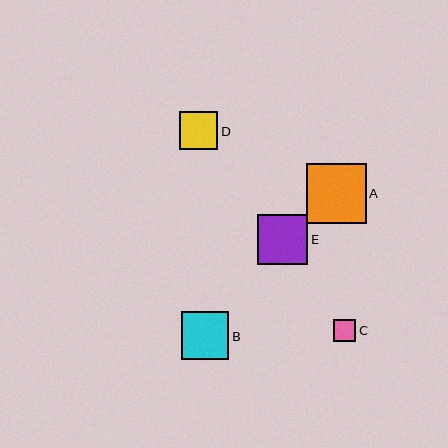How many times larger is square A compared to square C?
Square A is approximately 2.7 times the size of square C.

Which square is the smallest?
Square C is the smallest with a size of approximately 22 pixels.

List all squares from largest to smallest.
From largest to smallest: A, E, B, D, C.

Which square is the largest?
Square A is the largest with a size of approximately 60 pixels.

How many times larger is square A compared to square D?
Square A is approximately 1.6 times the size of square D.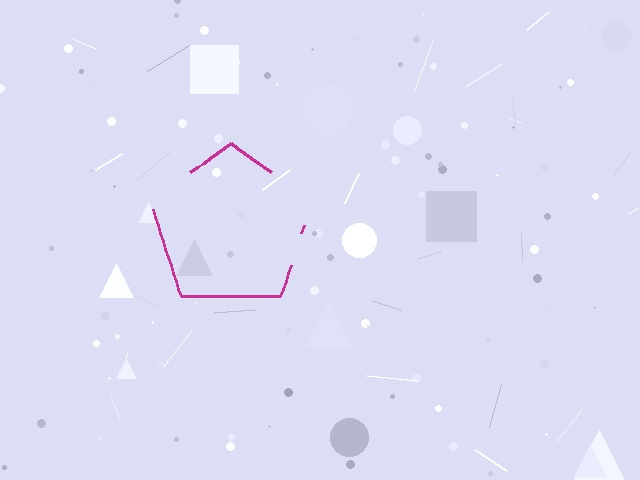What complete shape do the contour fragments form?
The contour fragments form a pentagon.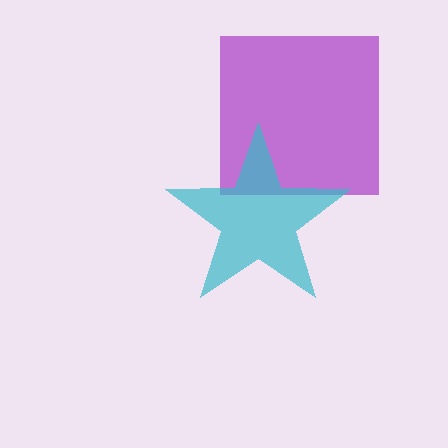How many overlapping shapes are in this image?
There are 2 overlapping shapes in the image.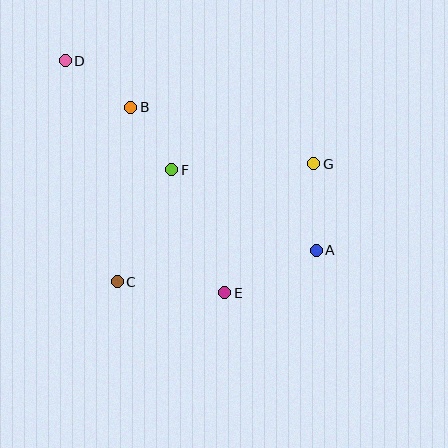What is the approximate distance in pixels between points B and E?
The distance between B and E is approximately 208 pixels.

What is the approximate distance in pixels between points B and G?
The distance between B and G is approximately 192 pixels.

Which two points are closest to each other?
Points B and F are closest to each other.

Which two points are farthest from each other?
Points A and D are farthest from each other.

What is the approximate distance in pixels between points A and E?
The distance between A and E is approximately 101 pixels.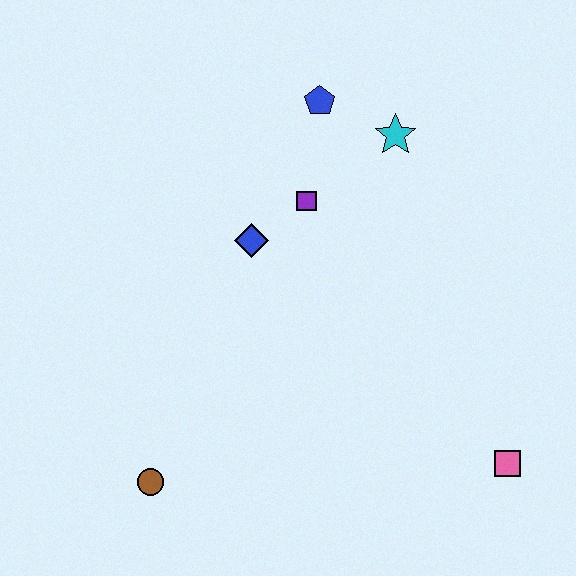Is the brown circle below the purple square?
Yes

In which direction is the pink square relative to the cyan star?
The pink square is below the cyan star.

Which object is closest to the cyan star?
The blue pentagon is closest to the cyan star.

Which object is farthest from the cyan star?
The brown circle is farthest from the cyan star.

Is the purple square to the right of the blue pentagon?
No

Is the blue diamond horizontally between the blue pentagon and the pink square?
No